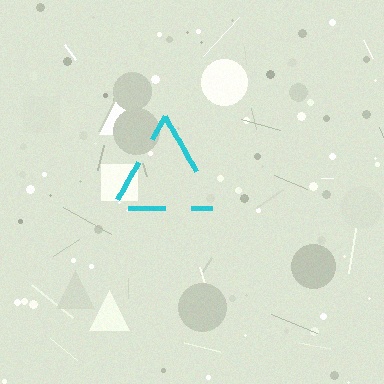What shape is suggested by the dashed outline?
The dashed outline suggests a triangle.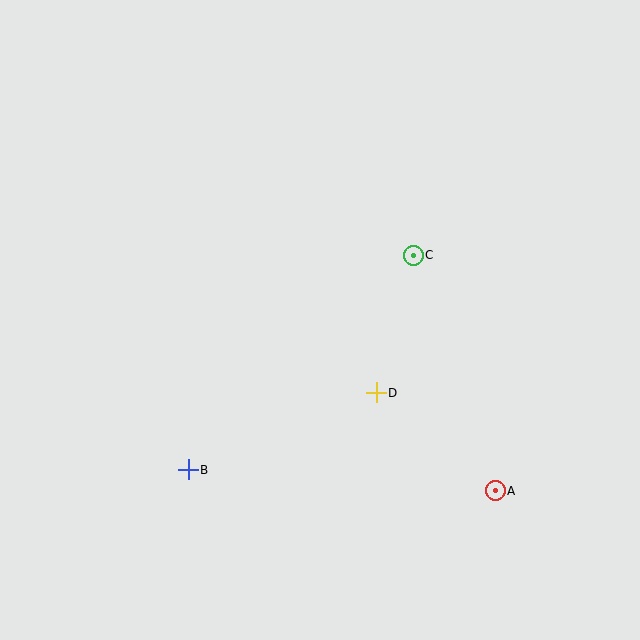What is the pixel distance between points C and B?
The distance between C and B is 311 pixels.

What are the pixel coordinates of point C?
Point C is at (413, 255).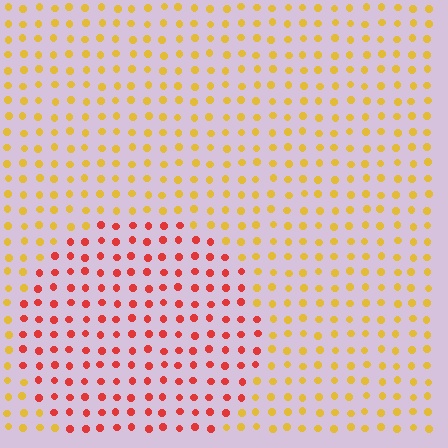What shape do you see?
I see a circle.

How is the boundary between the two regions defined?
The boundary is defined purely by a slight shift in hue (about 47 degrees). Spacing, size, and orientation are identical on both sides.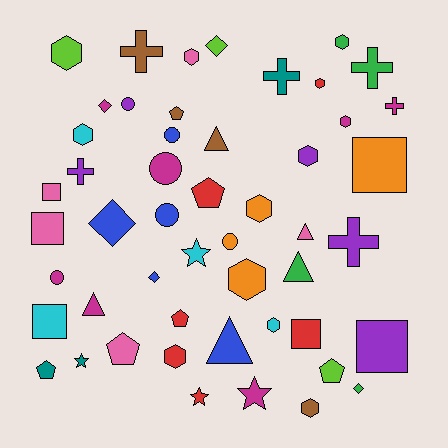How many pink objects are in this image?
There are 5 pink objects.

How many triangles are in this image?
There are 5 triangles.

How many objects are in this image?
There are 50 objects.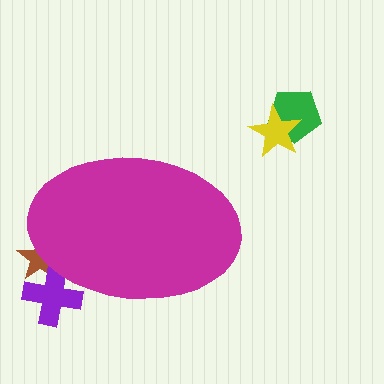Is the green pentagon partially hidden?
No, the green pentagon is fully visible.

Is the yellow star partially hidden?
No, the yellow star is fully visible.